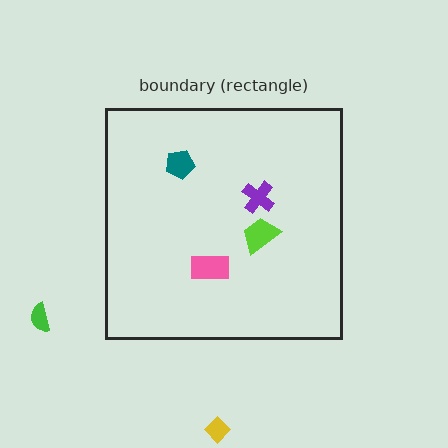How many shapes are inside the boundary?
4 inside, 2 outside.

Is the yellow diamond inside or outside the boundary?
Outside.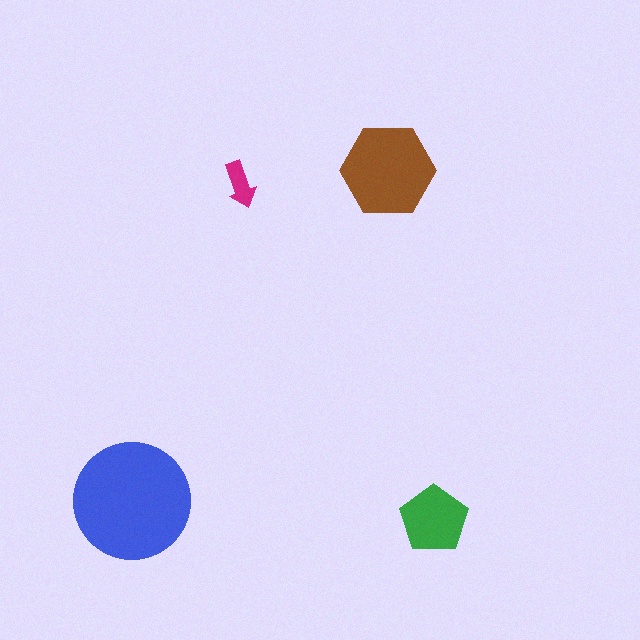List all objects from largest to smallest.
The blue circle, the brown hexagon, the green pentagon, the magenta arrow.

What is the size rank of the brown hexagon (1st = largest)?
2nd.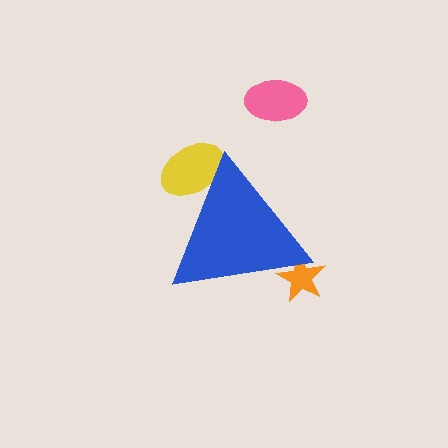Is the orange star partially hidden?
Yes, the orange star is partially hidden behind the blue triangle.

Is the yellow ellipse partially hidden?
Yes, the yellow ellipse is partially hidden behind the blue triangle.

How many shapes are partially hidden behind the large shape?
2 shapes are partially hidden.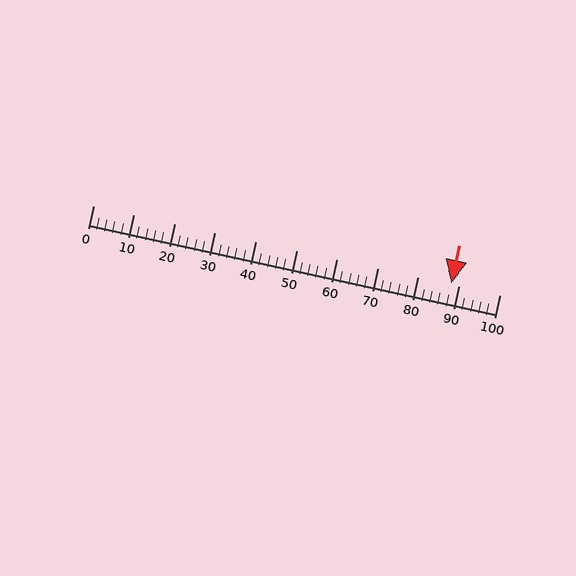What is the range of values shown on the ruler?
The ruler shows values from 0 to 100.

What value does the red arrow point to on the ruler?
The red arrow points to approximately 88.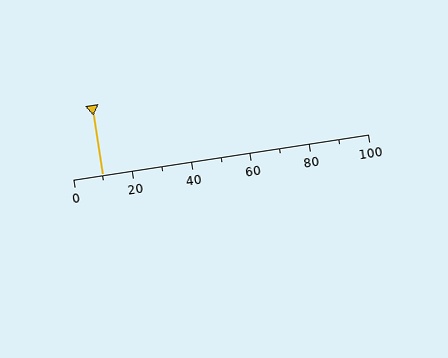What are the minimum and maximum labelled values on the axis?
The axis runs from 0 to 100.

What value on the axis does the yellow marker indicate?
The marker indicates approximately 10.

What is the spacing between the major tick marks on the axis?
The major ticks are spaced 20 apart.